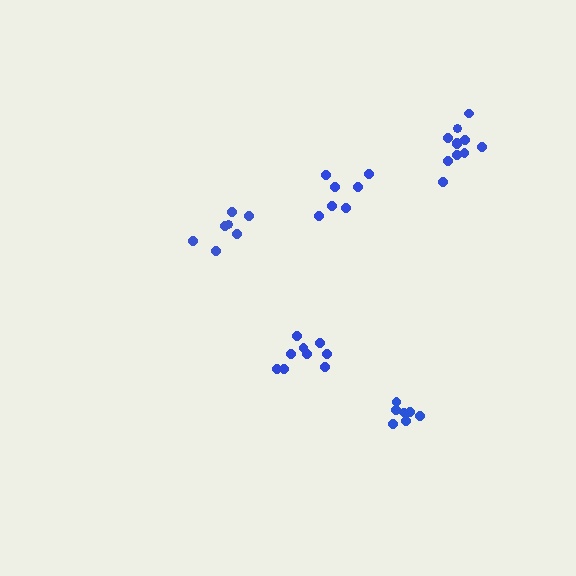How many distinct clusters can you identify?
There are 5 distinct clusters.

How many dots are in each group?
Group 1: 9 dots, Group 2: 11 dots, Group 3: 7 dots, Group 4: 8 dots, Group 5: 7 dots (42 total).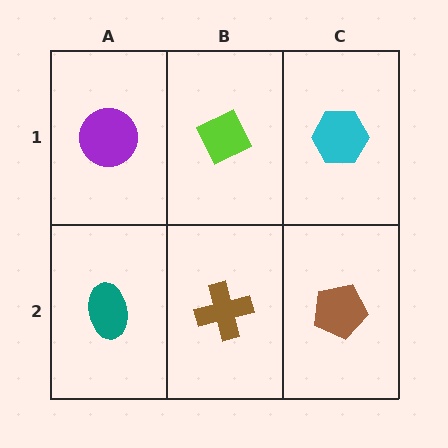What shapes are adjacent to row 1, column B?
A brown cross (row 2, column B), a purple circle (row 1, column A), a cyan hexagon (row 1, column C).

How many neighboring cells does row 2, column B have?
3.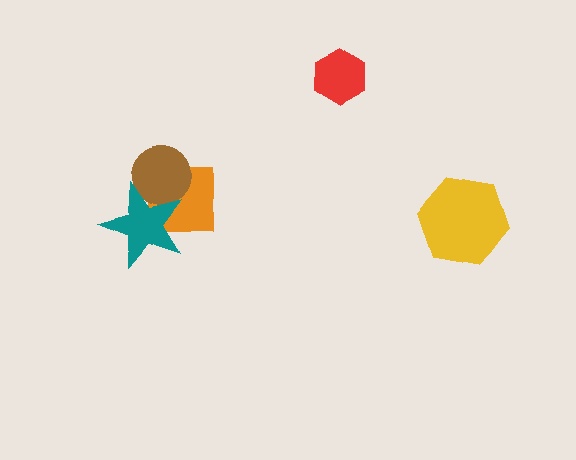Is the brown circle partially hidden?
Yes, it is partially covered by another shape.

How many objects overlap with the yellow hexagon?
0 objects overlap with the yellow hexagon.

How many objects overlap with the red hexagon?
0 objects overlap with the red hexagon.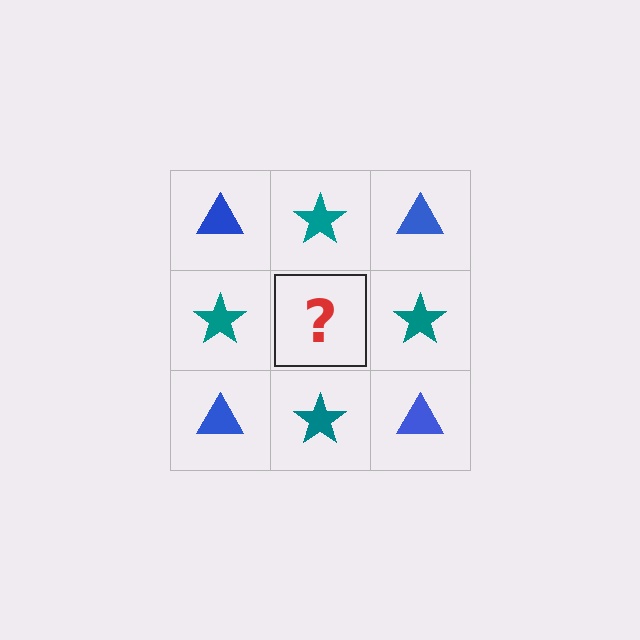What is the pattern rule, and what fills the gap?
The rule is that it alternates blue triangle and teal star in a checkerboard pattern. The gap should be filled with a blue triangle.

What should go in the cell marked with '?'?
The missing cell should contain a blue triangle.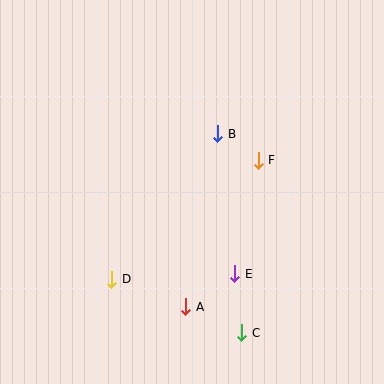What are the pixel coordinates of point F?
Point F is at (258, 160).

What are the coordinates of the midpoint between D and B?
The midpoint between D and B is at (165, 207).